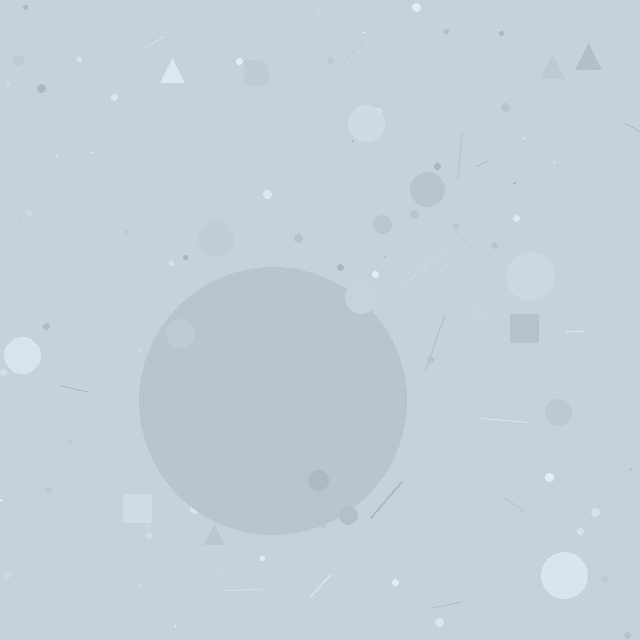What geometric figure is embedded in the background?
A circle is embedded in the background.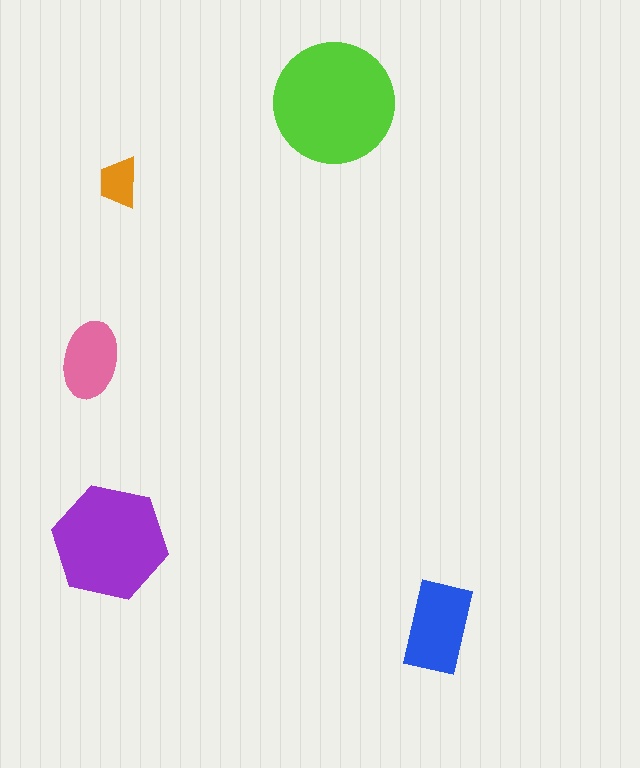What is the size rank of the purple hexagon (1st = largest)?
2nd.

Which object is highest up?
The lime circle is topmost.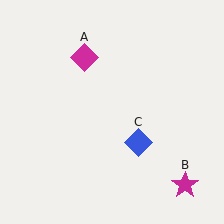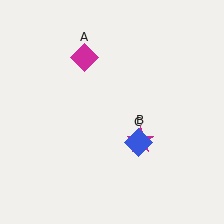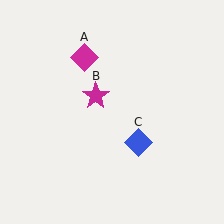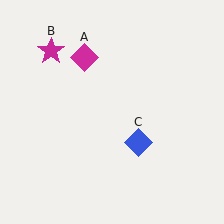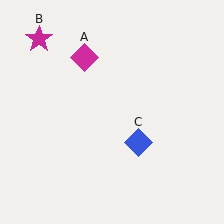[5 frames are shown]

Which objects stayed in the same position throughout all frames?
Magenta diamond (object A) and blue diamond (object C) remained stationary.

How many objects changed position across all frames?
1 object changed position: magenta star (object B).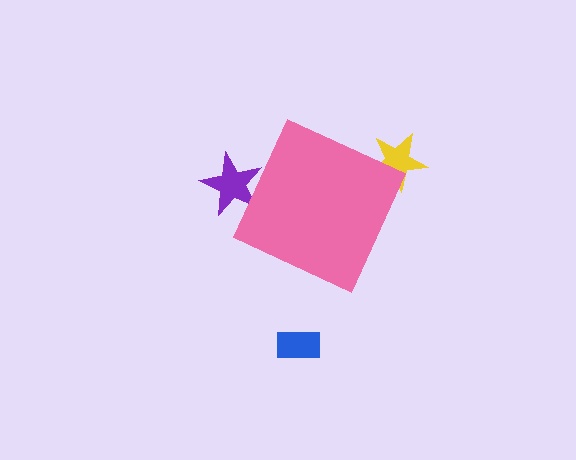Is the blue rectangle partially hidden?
No, the blue rectangle is fully visible.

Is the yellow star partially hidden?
Yes, the yellow star is partially hidden behind the pink diamond.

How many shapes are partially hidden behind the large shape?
2 shapes are partially hidden.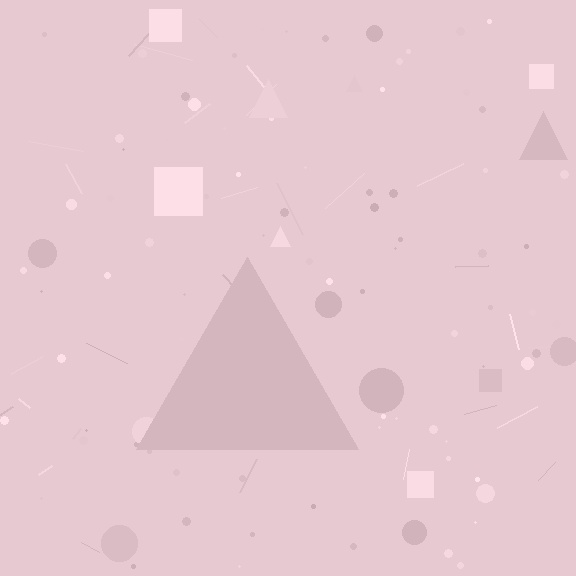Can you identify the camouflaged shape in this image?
The camouflaged shape is a triangle.